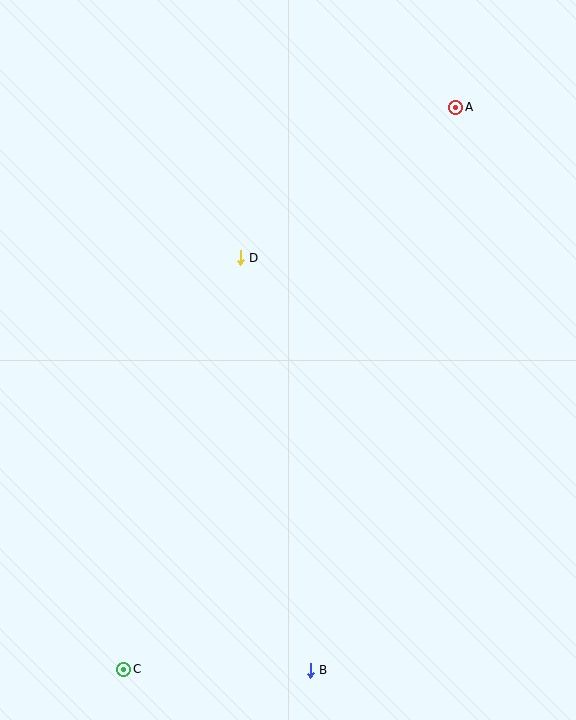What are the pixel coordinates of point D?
Point D is at (240, 258).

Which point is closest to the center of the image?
Point D at (240, 258) is closest to the center.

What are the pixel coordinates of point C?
Point C is at (124, 669).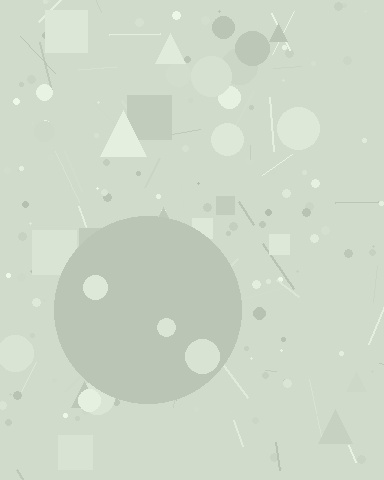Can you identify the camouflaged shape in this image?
The camouflaged shape is a circle.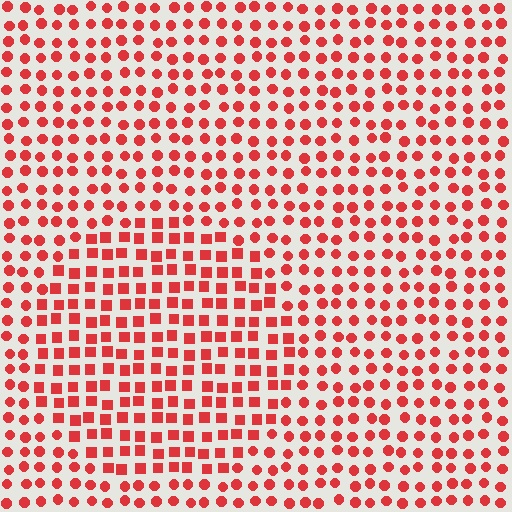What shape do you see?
I see a circle.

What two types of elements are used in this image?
The image uses squares inside the circle region and circles outside it.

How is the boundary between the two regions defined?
The boundary is defined by a change in element shape: squares inside vs. circles outside. All elements share the same color and spacing.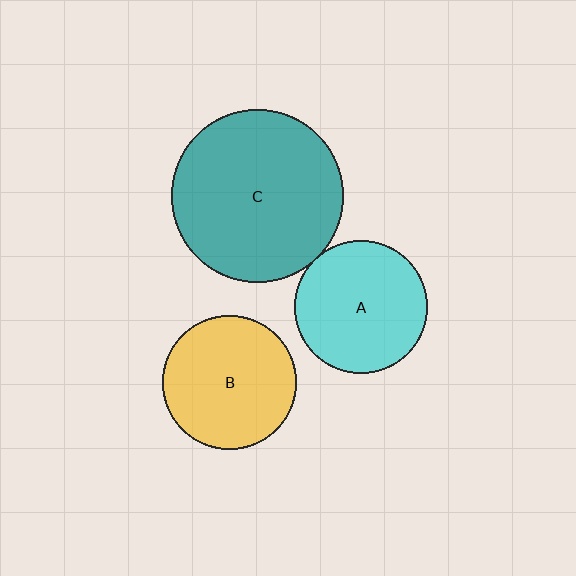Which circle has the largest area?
Circle C (teal).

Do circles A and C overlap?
Yes.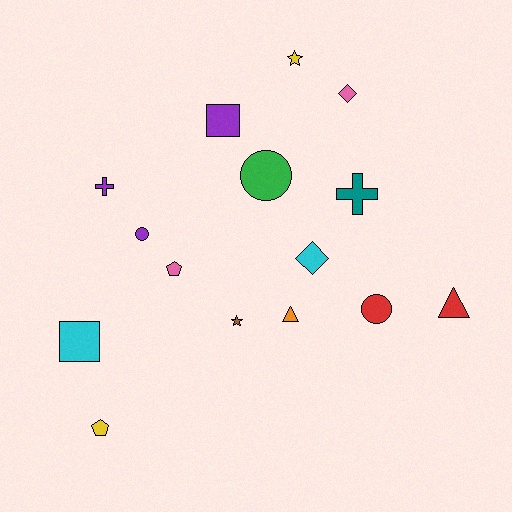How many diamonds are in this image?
There are 2 diamonds.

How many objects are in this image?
There are 15 objects.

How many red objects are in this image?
There are 2 red objects.